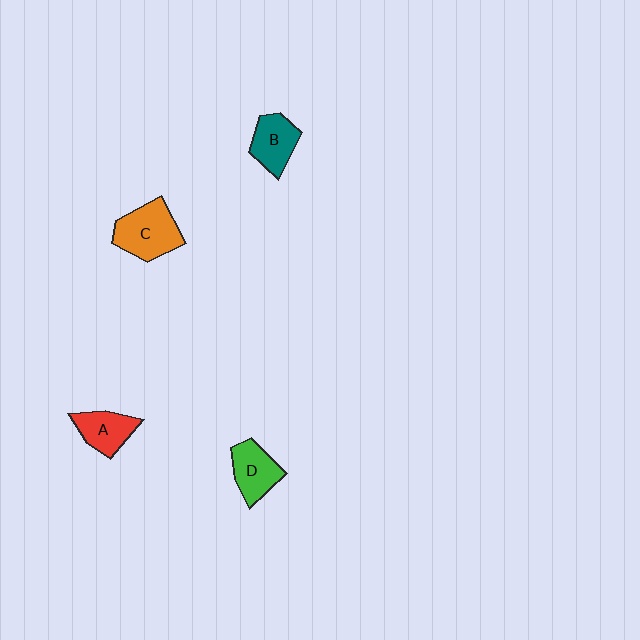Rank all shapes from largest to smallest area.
From largest to smallest: C (orange), D (green), B (teal), A (red).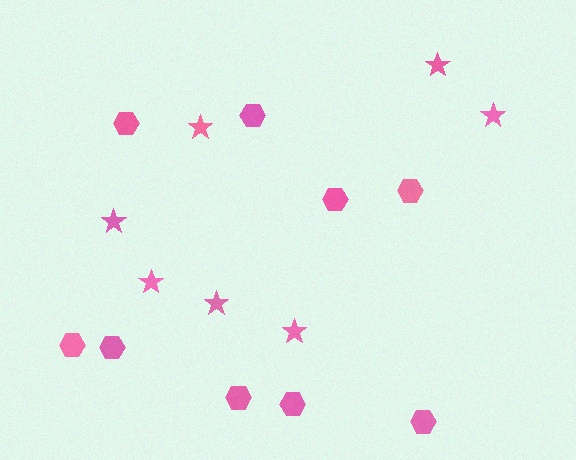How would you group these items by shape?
There are 2 groups: one group of stars (7) and one group of hexagons (9).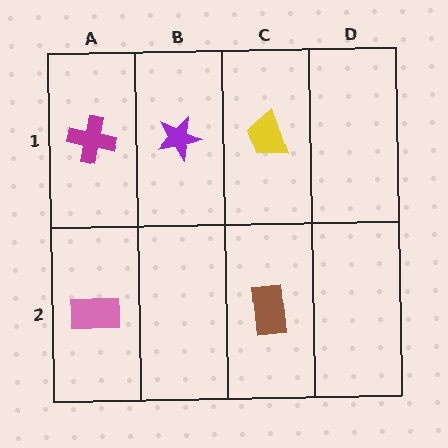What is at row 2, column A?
A pink rectangle.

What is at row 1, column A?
A magenta cross.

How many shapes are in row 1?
3 shapes.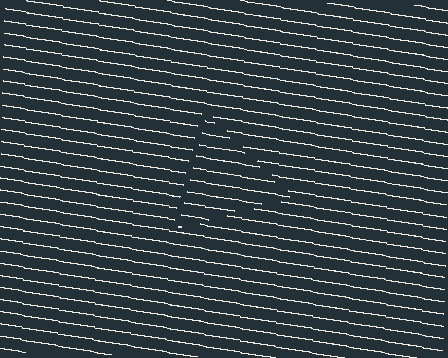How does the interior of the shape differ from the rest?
The interior of the shape contains the same grating, shifted by half a period — the contour is defined by the phase discontinuity where line-ends from the inner and outer gratings abut.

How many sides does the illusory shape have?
3 sides — the line-ends trace a triangle.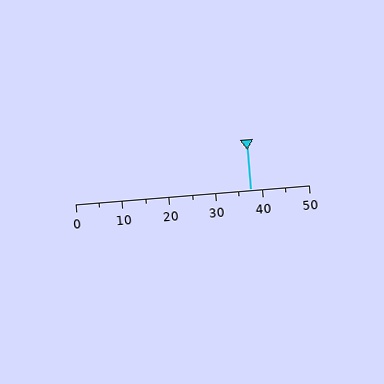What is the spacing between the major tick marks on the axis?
The major ticks are spaced 10 apart.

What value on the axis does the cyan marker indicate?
The marker indicates approximately 37.5.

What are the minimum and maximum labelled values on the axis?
The axis runs from 0 to 50.